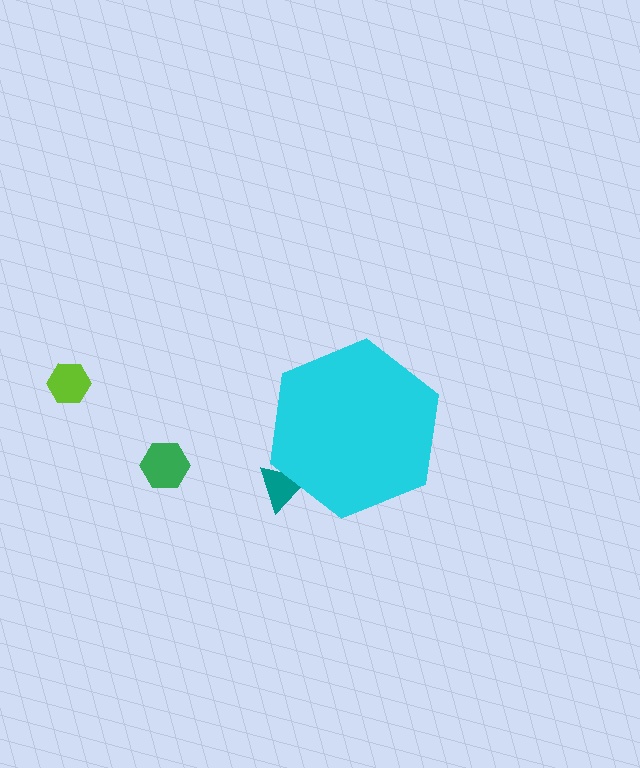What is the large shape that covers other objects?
A cyan hexagon.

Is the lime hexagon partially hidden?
No, the lime hexagon is fully visible.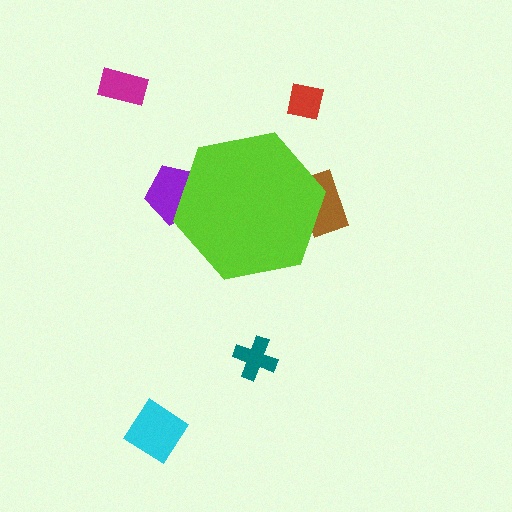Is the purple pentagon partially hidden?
Yes, the purple pentagon is partially hidden behind the lime hexagon.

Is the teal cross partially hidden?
No, the teal cross is fully visible.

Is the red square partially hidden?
No, the red square is fully visible.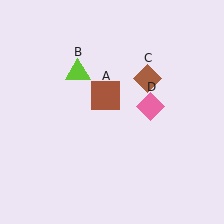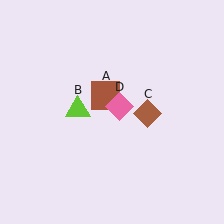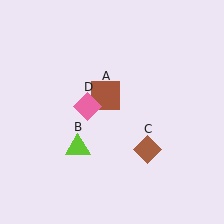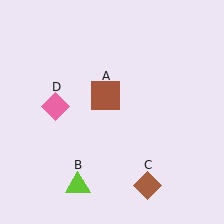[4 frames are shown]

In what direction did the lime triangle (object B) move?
The lime triangle (object B) moved down.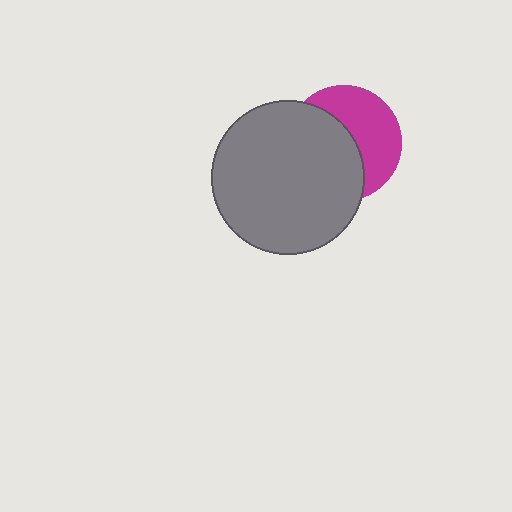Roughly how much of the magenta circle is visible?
About half of it is visible (roughly 46%).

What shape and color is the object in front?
The object in front is a gray circle.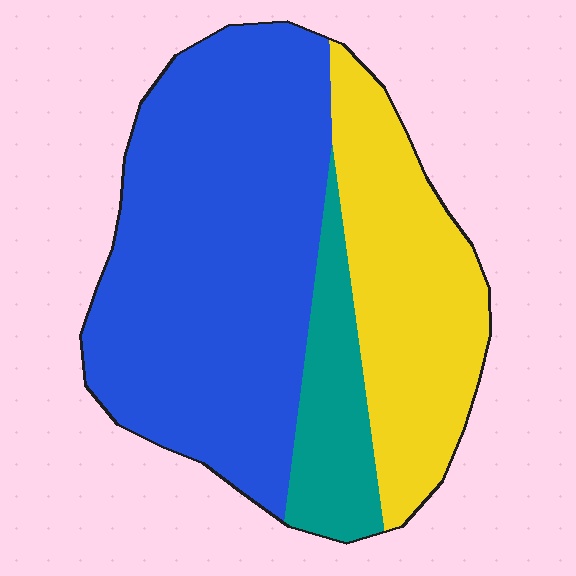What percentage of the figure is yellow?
Yellow covers about 30% of the figure.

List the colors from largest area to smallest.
From largest to smallest: blue, yellow, teal.